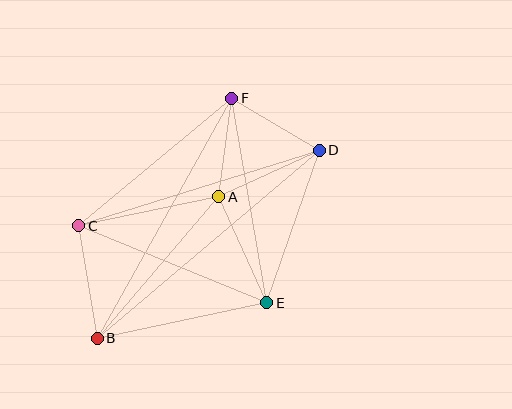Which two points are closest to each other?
Points A and F are closest to each other.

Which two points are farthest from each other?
Points B and D are farthest from each other.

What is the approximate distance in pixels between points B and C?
The distance between B and C is approximately 114 pixels.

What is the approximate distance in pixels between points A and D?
The distance between A and D is approximately 111 pixels.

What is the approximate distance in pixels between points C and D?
The distance between C and D is approximately 252 pixels.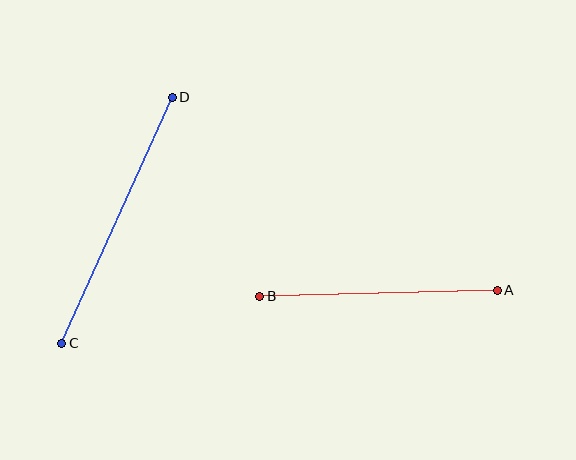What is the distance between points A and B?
The distance is approximately 238 pixels.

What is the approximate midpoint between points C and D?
The midpoint is at approximately (117, 220) pixels.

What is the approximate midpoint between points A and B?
The midpoint is at approximately (379, 293) pixels.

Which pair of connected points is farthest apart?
Points C and D are farthest apart.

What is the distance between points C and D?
The distance is approximately 269 pixels.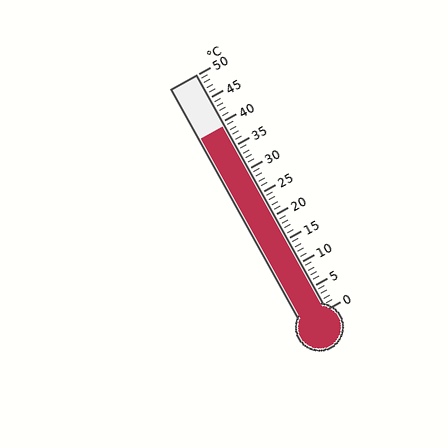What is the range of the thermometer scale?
The thermometer scale ranges from 0°C to 50°C.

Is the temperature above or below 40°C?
The temperature is below 40°C.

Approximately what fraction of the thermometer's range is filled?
The thermometer is filled to approximately 80% of its range.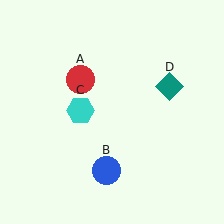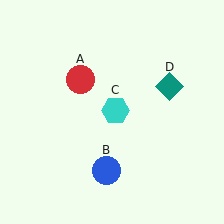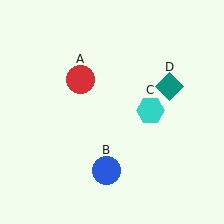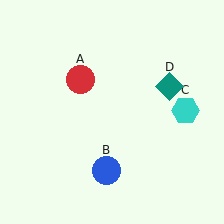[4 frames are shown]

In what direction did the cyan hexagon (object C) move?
The cyan hexagon (object C) moved right.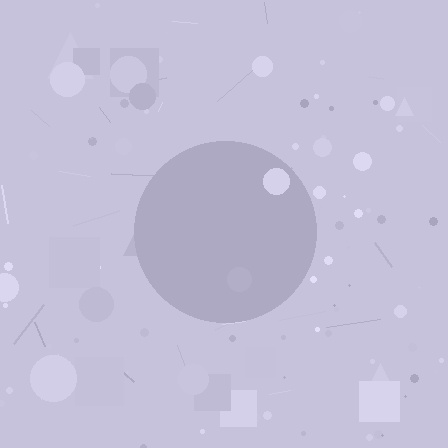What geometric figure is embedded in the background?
A circle is embedded in the background.